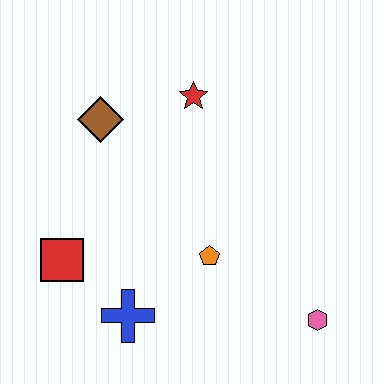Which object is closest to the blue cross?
The red square is closest to the blue cross.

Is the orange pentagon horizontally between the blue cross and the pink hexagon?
Yes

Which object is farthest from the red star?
The pink hexagon is farthest from the red star.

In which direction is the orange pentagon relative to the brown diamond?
The orange pentagon is below the brown diamond.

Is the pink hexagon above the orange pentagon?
No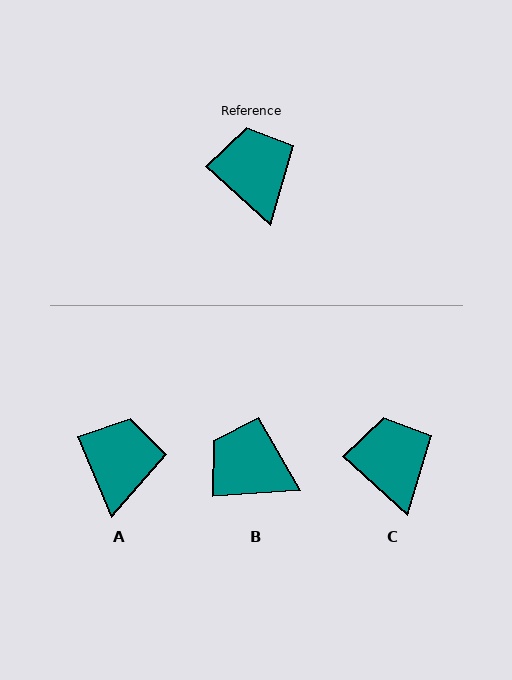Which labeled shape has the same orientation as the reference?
C.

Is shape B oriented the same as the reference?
No, it is off by about 46 degrees.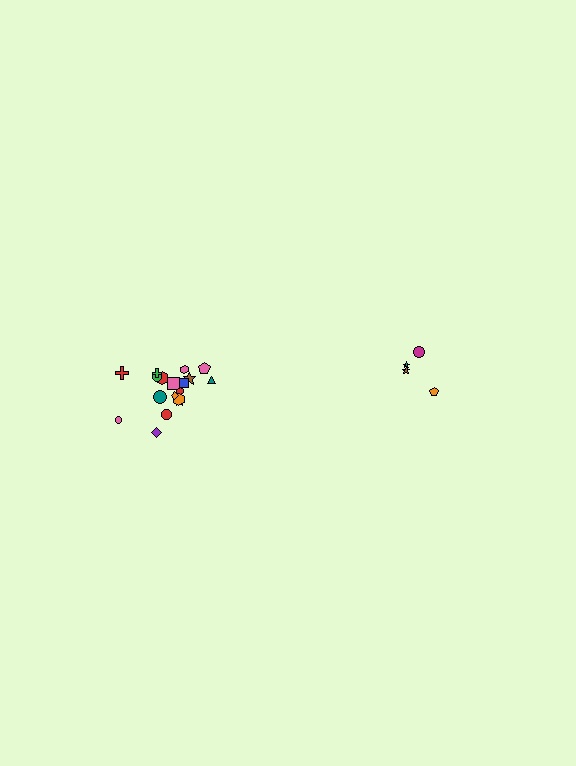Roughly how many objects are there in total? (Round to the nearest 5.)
Roughly 20 objects in total.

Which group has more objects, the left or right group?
The left group.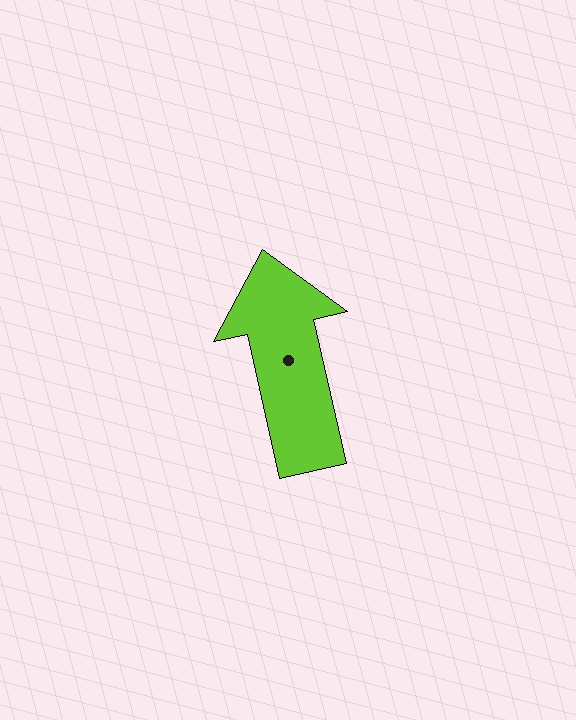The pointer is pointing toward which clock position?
Roughly 12 o'clock.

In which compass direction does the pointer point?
North.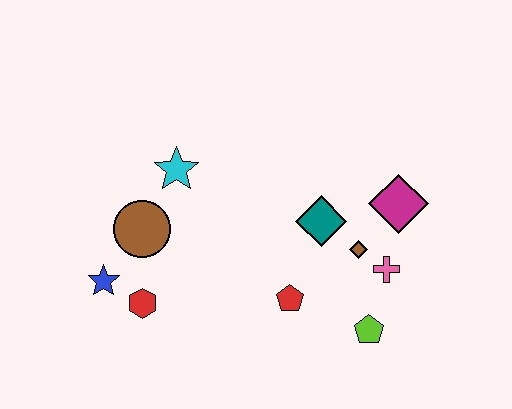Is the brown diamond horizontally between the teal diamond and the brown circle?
No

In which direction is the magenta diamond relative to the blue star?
The magenta diamond is to the right of the blue star.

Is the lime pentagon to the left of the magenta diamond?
Yes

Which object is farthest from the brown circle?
The magenta diamond is farthest from the brown circle.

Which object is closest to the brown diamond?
The pink cross is closest to the brown diamond.